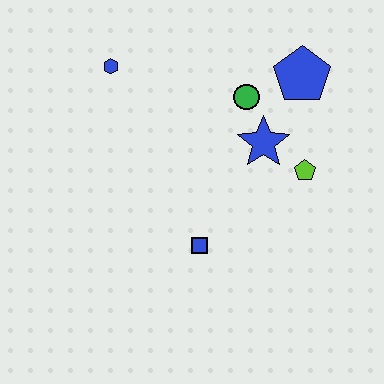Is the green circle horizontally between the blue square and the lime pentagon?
Yes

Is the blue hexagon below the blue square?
No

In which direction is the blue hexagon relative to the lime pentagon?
The blue hexagon is to the left of the lime pentagon.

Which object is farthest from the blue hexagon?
The lime pentagon is farthest from the blue hexagon.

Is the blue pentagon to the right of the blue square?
Yes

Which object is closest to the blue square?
The blue star is closest to the blue square.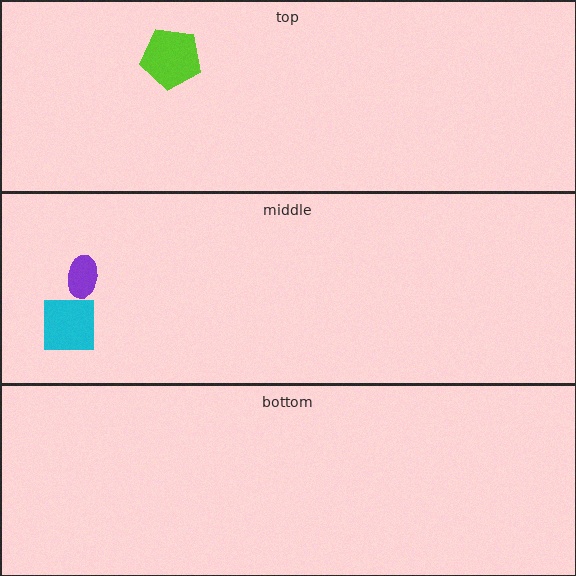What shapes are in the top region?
The lime pentagon.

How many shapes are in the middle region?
2.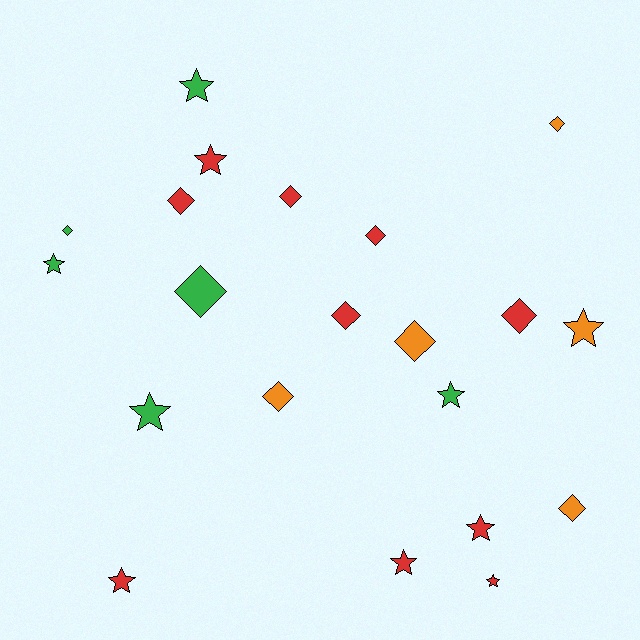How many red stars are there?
There are 5 red stars.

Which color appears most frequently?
Red, with 10 objects.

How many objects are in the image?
There are 21 objects.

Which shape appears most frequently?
Diamond, with 11 objects.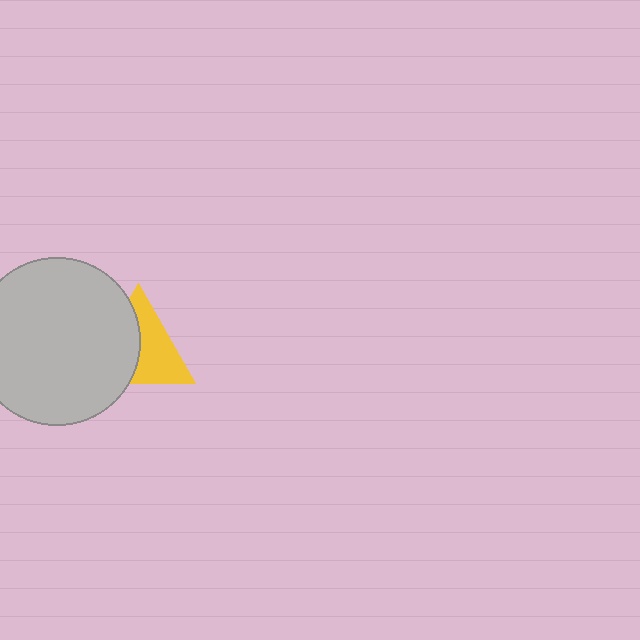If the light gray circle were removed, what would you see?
You would see the complete yellow triangle.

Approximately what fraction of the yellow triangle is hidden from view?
Roughly 47% of the yellow triangle is hidden behind the light gray circle.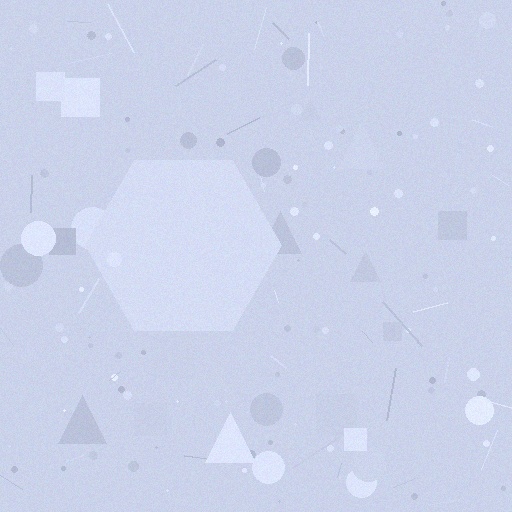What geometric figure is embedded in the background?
A hexagon is embedded in the background.